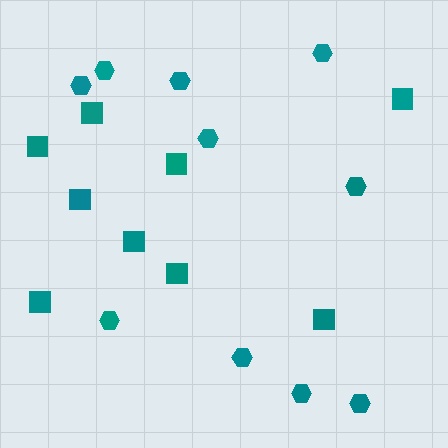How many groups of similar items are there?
There are 2 groups: one group of squares (9) and one group of hexagons (10).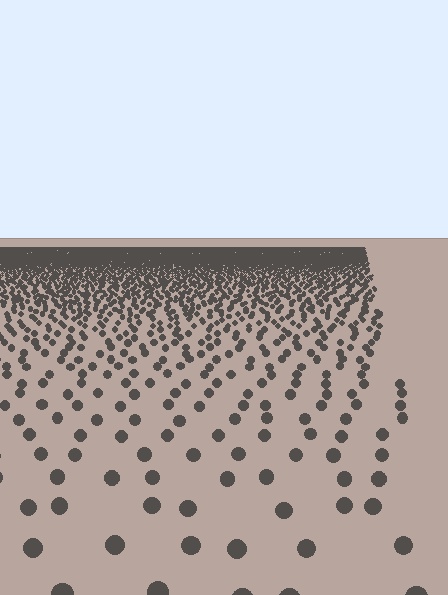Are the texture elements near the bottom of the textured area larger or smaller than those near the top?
Larger. Near the bottom, elements are closer to the viewer and appear at a bigger on-screen size.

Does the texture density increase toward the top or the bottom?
Density increases toward the top.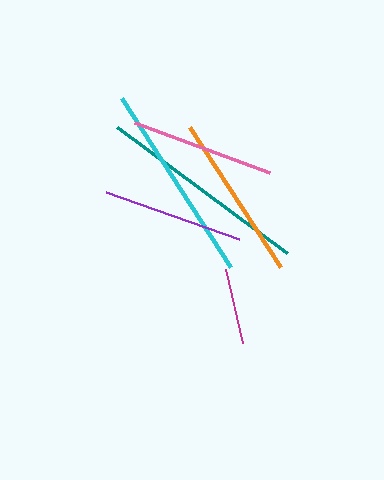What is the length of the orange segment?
The orange segment is approximately 167 pixels long.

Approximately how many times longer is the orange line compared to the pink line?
The orange line is approximately 1.2 times the length of the pink line.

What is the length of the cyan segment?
The cyan segment is approximately 201 pixels long.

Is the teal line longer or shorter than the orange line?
The teal line is longer than the orange line.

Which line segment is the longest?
The teal line is the longest at approximately 211 pixels.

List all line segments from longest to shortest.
From longest to shortest: teal, cyan, orange, pink, purple, magenta.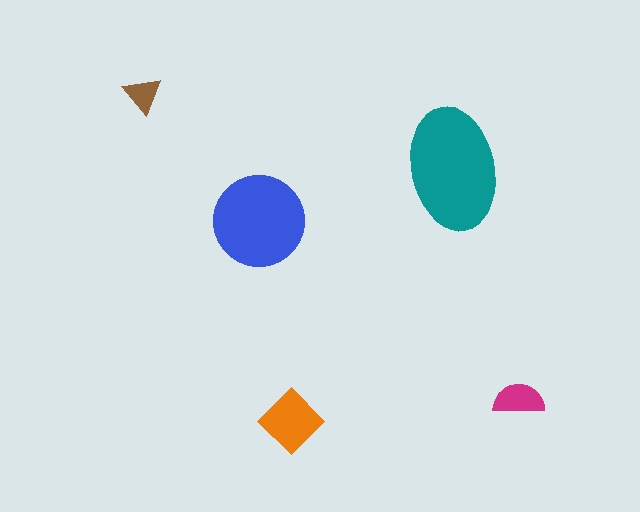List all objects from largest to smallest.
The teal ellipse, the blue circle, the orange diamond, the magenta semicircle, the brown triangle.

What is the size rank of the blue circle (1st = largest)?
2nd.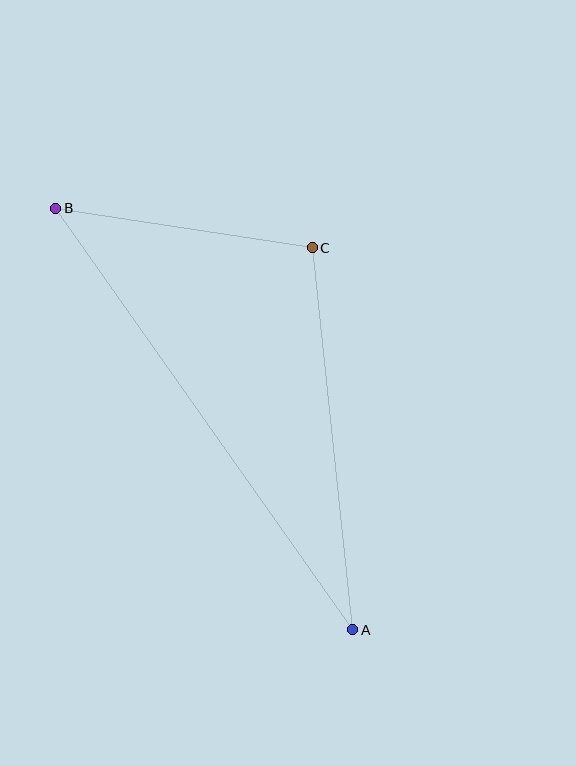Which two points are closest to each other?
Points B and C are closest to each other.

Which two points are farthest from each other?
Points A and B are farthest from each other.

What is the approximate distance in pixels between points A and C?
The distance between A and C is approximately 384 pixels.